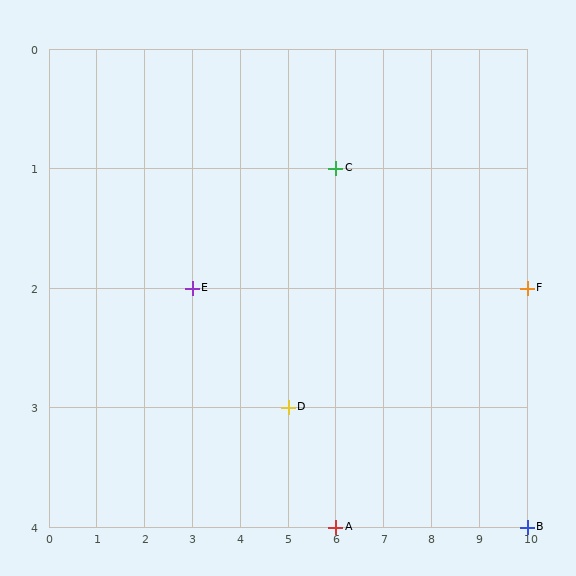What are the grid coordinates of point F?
Point F is at grid coordinates (10, 2).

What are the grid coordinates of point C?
Point C is at grid coordinates (6, 1).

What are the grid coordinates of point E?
Point E is at grid coordinates (3, 2).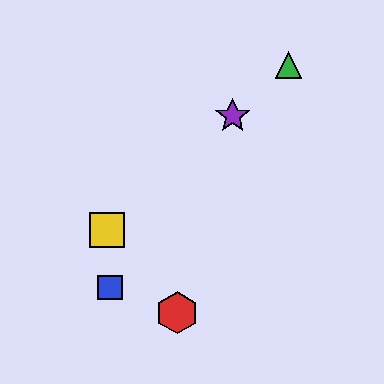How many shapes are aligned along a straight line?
3 shapes (the green triangle, the yellow square, the purple star) are aligned along a straight line.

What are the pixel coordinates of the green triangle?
The green triangle is at (289, 65).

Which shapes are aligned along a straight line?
The green triangle, the yellow square, the purple star are aligned along a straight line.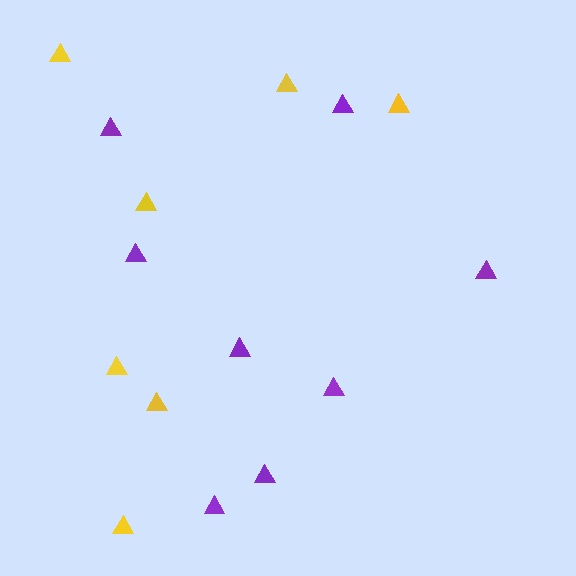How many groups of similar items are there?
There are 2 groups: one group of yellow triangles (7) and one group of purple triangles (8).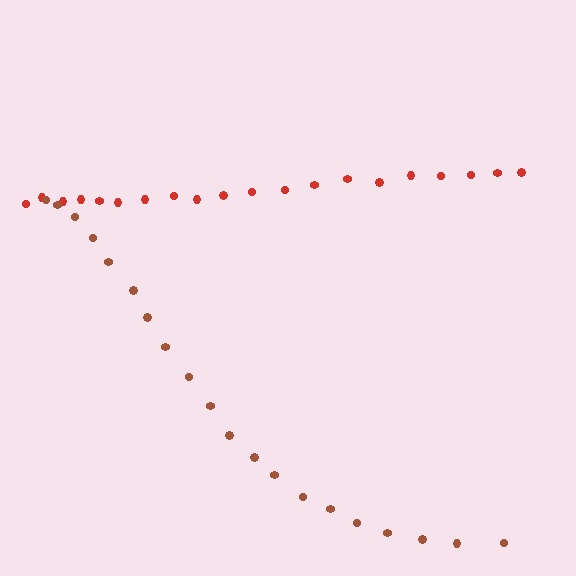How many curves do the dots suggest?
There are 2 distinct paths.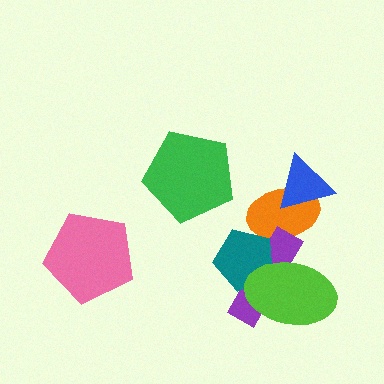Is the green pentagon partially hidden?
No, no other shape covers it.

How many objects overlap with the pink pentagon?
0 objects overlap with the pink pentagon.